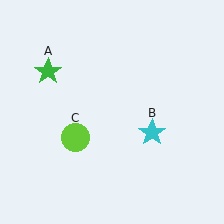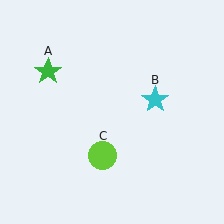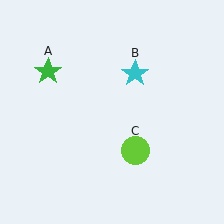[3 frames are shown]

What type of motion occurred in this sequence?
The cyan star (object B), lime circle (object C) rotated counterclockwise around the center of the scene.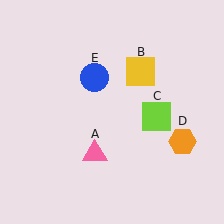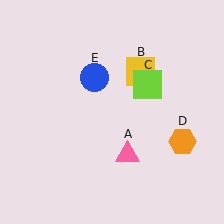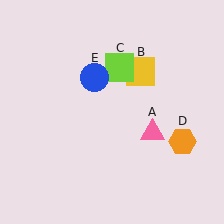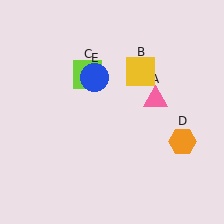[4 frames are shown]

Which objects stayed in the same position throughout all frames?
Yellow square (object B) and orange hexagon (object D) and blue circle (object E) remained stationary.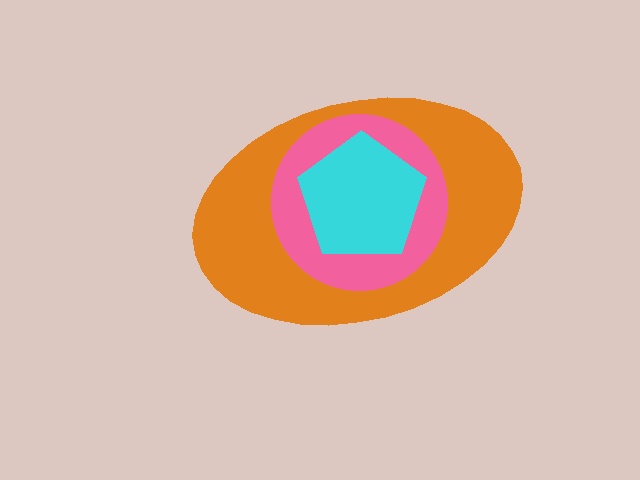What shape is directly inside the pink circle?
The cyan pentagon.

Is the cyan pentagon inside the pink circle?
Yes.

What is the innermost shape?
The cyan pentagon.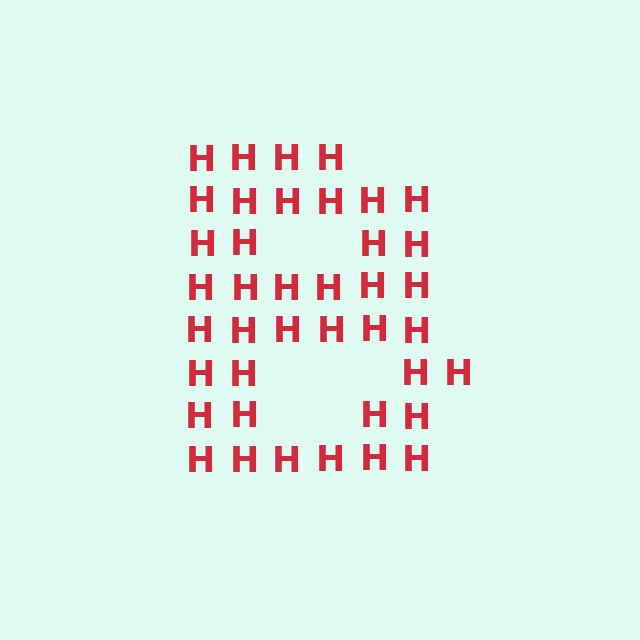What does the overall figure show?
The overall figure shows the letter B.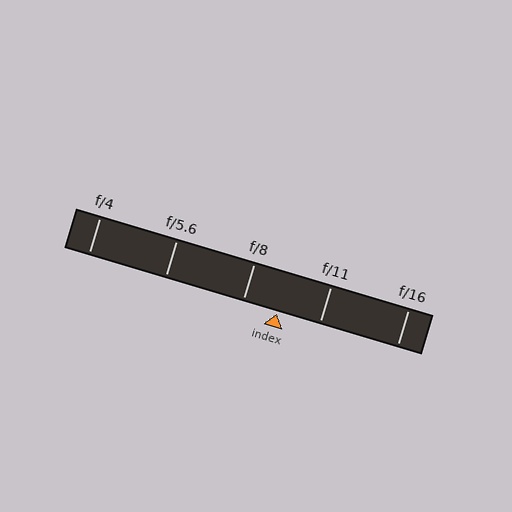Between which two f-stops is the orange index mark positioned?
The index mark is between f/8 and f/11.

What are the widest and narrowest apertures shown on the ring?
The widest aperture shown is f/4 and the narrowest is f/16.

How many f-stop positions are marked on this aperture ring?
There are 5 f-stop positions marked.